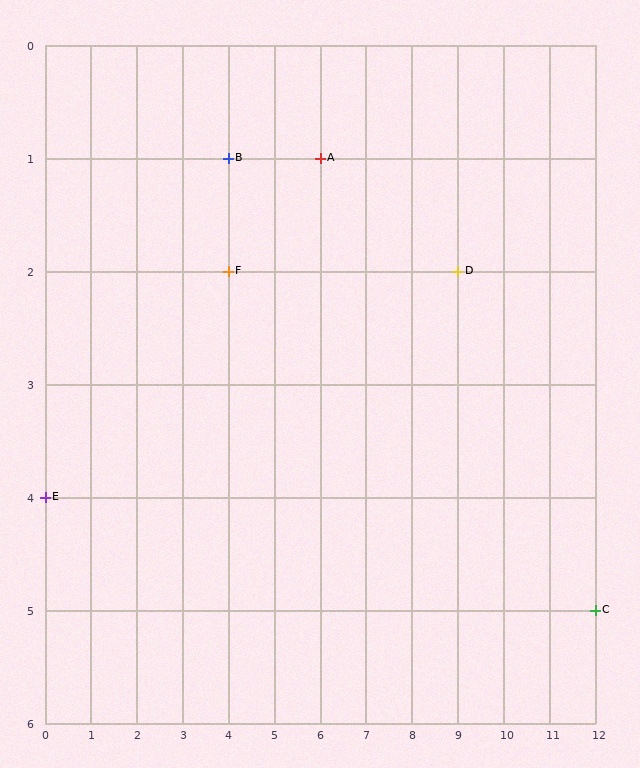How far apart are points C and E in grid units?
Points C and E are 12 columns and 1 row apart (about 12.0 grid units diagonally).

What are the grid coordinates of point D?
Point D is at grid coordinates (9, 2).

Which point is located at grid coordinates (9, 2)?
Point D is at (9, 2).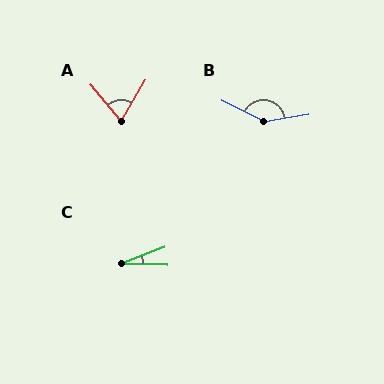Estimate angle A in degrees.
Approximately 70 degrees.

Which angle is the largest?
B, at approximately 145 degrees.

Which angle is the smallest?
C, at approximately 22 degrees.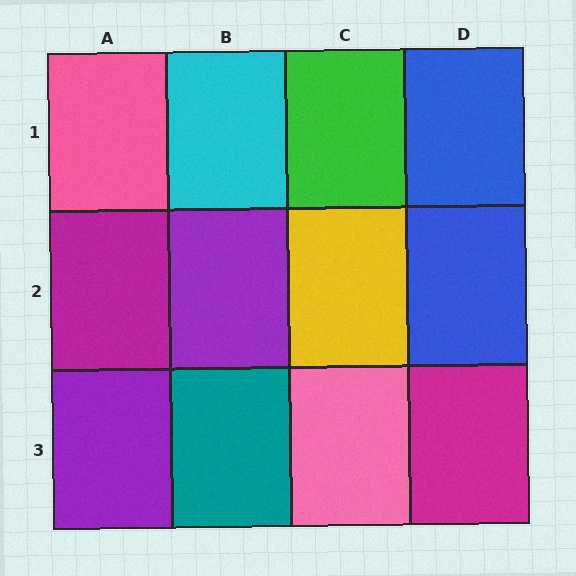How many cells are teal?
1 cell is teal.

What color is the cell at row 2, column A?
Magenta.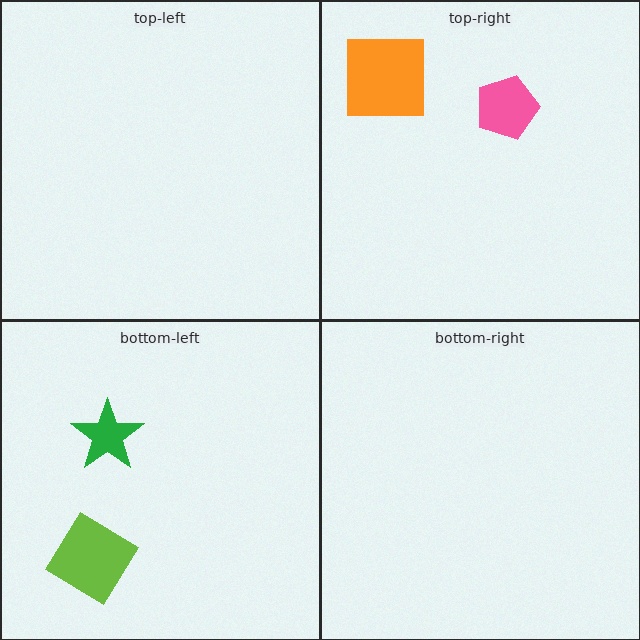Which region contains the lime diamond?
The bottom-left region.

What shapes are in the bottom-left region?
The lime diamond, the green star.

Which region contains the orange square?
The top-right region.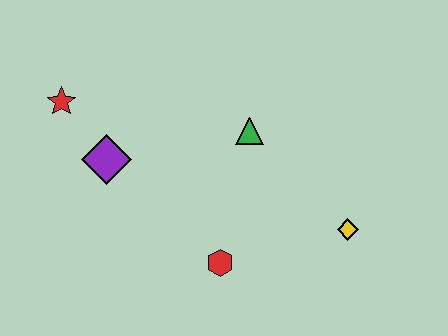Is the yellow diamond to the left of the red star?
No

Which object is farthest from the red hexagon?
The red star is farthest from the red hexagon.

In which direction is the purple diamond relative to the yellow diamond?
The purple diamond is to the left of the yellow diamond.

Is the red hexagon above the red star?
No